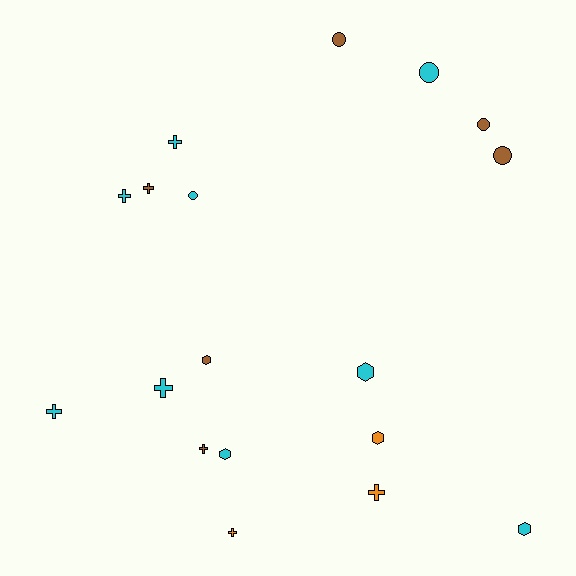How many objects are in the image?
There are 18 objects.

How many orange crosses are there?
There are 2 orange crosses.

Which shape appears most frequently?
Cross, with 8 objects.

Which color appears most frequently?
Cyan, with 9 objects.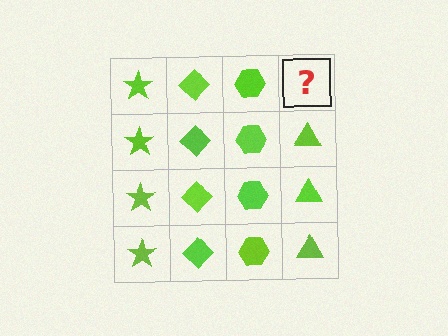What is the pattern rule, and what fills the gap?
The rule is that each column has a consistent shape. The gap should be filled with a lime triangle.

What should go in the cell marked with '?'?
The missing cell should contain a lime triangle.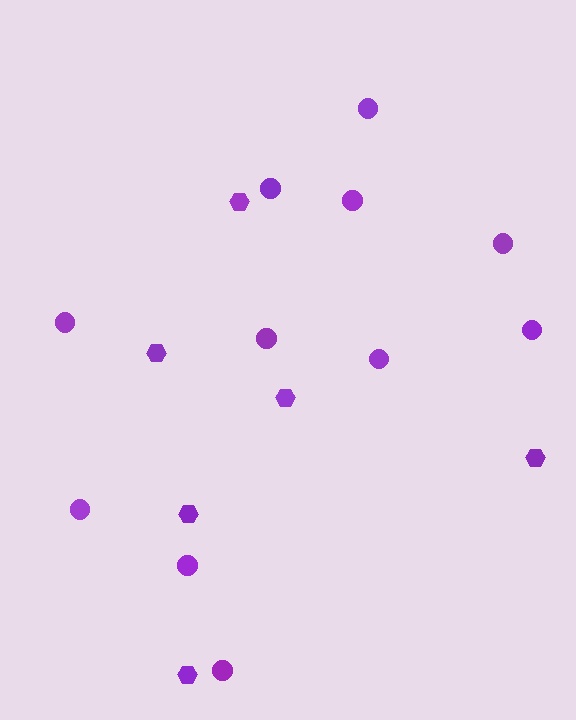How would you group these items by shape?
There are 2 groups: one group of hexagons (6) and one group of circles (11).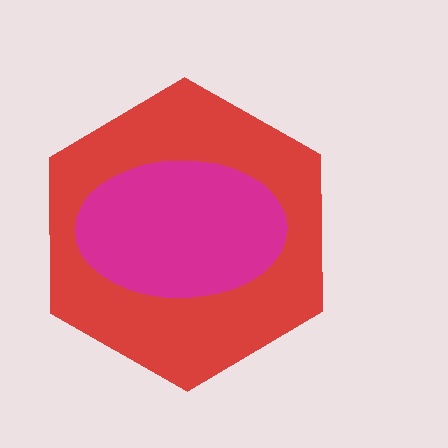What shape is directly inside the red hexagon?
The magenta ellipse.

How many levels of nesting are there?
2.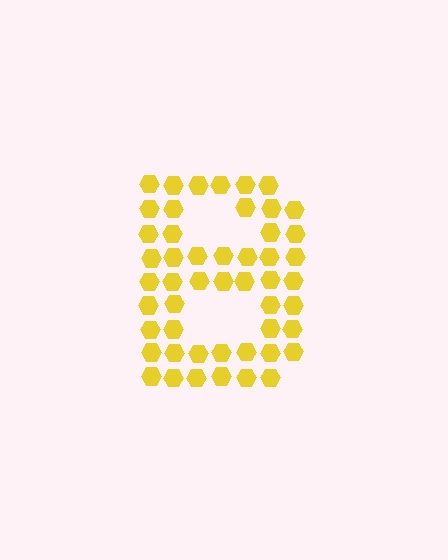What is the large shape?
The large shape is the letter B.